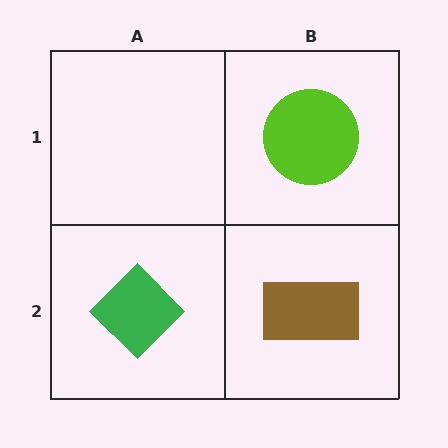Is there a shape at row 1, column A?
No, that cell is empty.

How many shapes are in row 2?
2 shapes.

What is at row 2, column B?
A brown rectangle.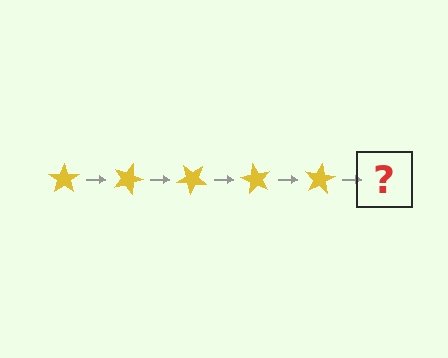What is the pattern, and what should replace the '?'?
The pattern is that the star rotates 20 degrees each step. The '?' should be a yellow star rotated 100 degrees.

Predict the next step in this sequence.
The next step is a yellow star rotated 100 degrees.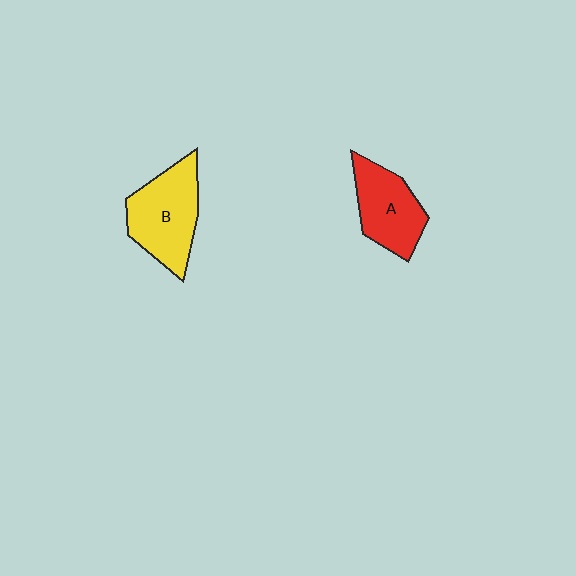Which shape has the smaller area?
Shape A (red).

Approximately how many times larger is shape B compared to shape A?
Approximately 1.2 times.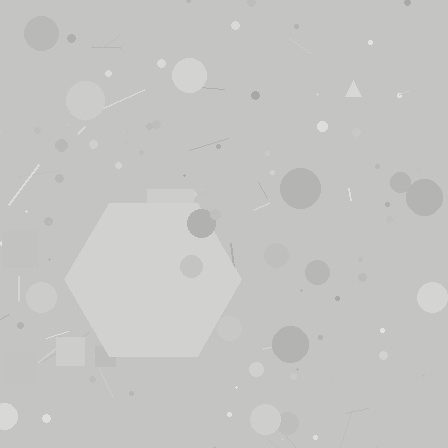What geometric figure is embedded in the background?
A hexagon is embedded in the background.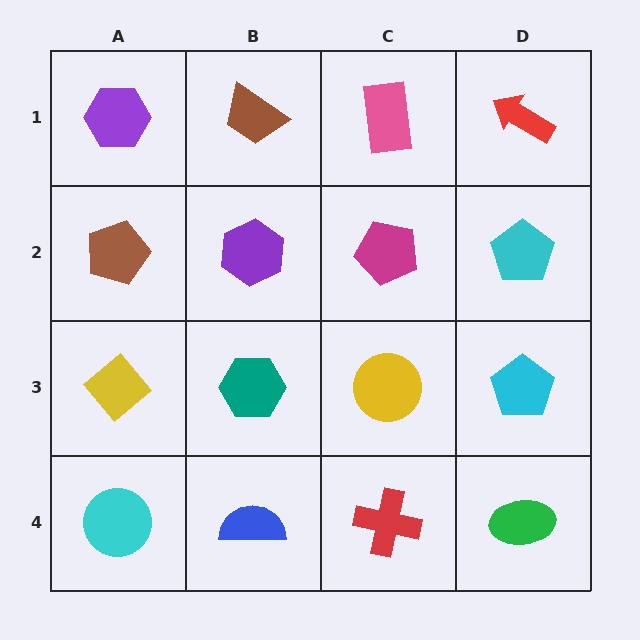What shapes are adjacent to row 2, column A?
A purple hexagon (row 1, column A), a yellow diamond (row 3, column A), a purple hexagon (row 2, column B).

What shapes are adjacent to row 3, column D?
A cyan pentagon (row 2, column D), a green ellipse (row 4, column D), a yellow circle (row 3, column C).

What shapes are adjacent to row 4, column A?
A yellow diamond (row 3, column A), a blue semicircle (row 4, column B).